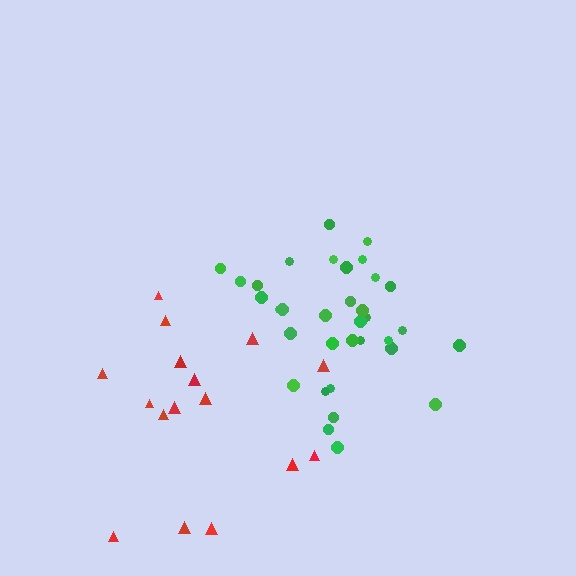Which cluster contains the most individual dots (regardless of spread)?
Green (35).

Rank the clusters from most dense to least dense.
green, red.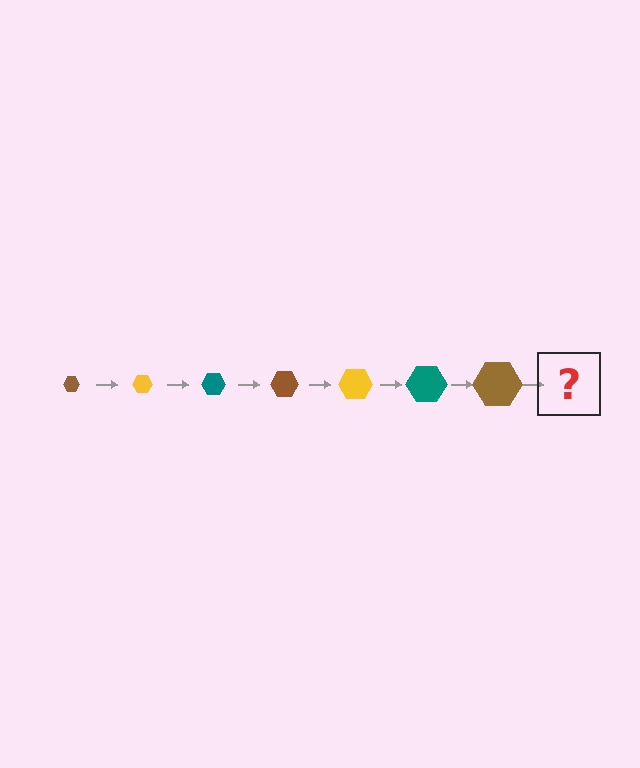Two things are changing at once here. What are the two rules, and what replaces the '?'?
The two rules are that the hexagon grows larger each step and the color cycles through brown, yellow, and teal. The '?' should be a yellow hexagon, larger than the previous one.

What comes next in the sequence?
The next element should be a yellow hexagon, larger than the previous one.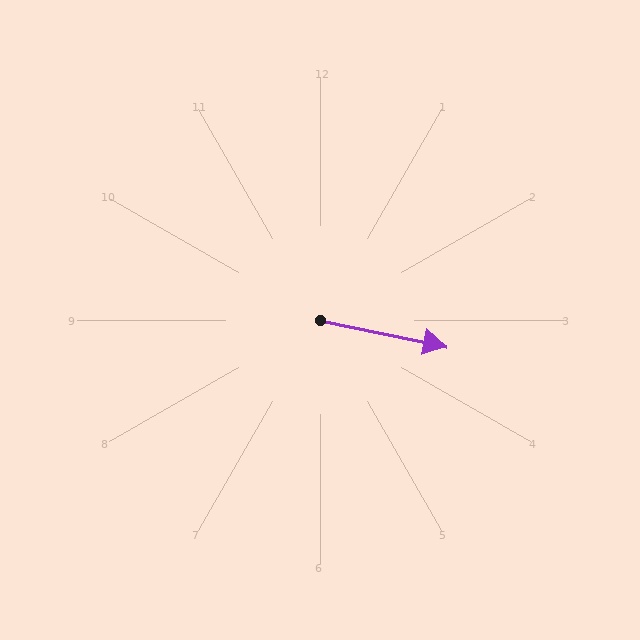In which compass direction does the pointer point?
East.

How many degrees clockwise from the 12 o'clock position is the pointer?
Approximately 102 degrees.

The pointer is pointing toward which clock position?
Roughly 3 o'clock.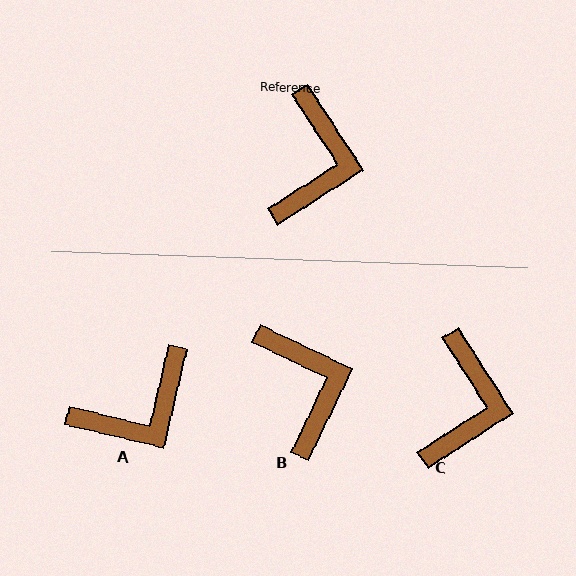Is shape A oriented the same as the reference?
No, it is off by about 46 degrees.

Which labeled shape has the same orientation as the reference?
C.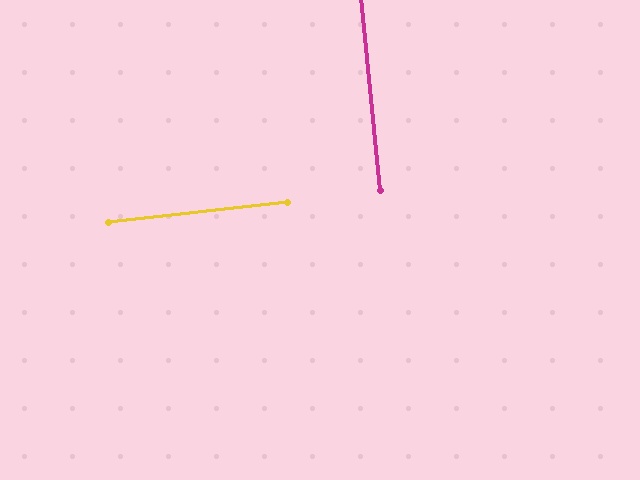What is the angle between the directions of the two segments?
Approximately 89 degrees.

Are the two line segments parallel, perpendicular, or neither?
Perpendicular — they meet at approximately 89°.